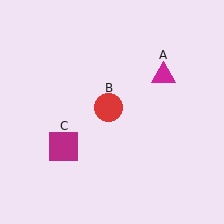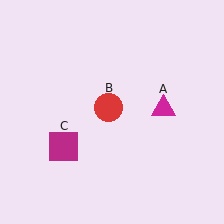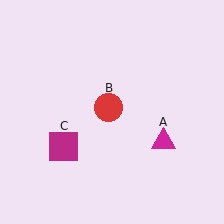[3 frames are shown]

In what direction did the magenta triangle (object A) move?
The magenta triangle (object A) moved down.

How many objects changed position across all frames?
1 object changed position: magenta triangle (object A).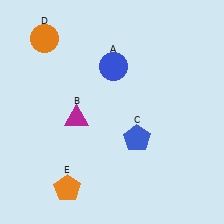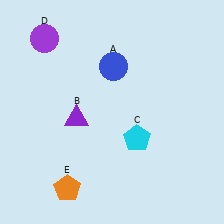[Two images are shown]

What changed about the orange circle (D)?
In Image 1, D is orange. In Image 2, it changed to purple.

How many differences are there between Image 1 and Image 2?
There are 3 differences between the two images.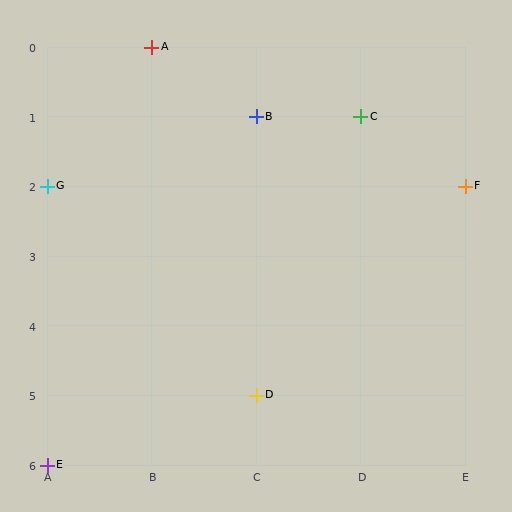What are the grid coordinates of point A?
Point A is at grid coordinates (B, 0).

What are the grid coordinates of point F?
Point F is at grid coordinates (E, 2).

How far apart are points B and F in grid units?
Points B and F are 2 columns and 1 row apart (about 2.2 grid units diagonally).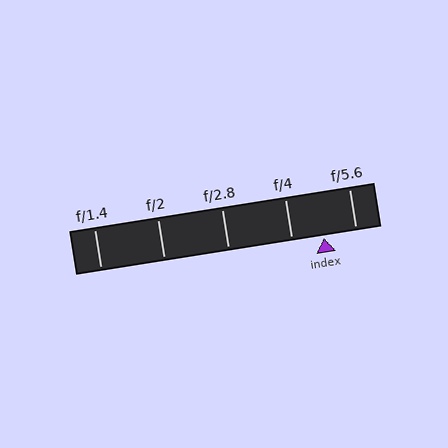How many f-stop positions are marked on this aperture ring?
There are 5 f-stop positions marked.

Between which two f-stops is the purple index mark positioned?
The index mark is between f/4 and f/5.6.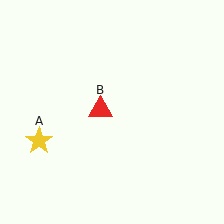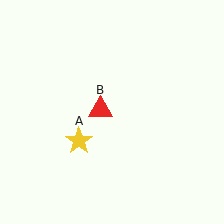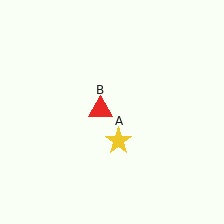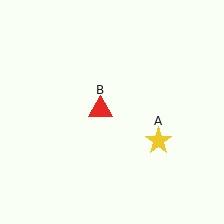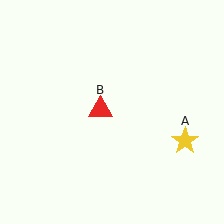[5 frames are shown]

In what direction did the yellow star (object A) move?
The yellow star (object A) moved right.